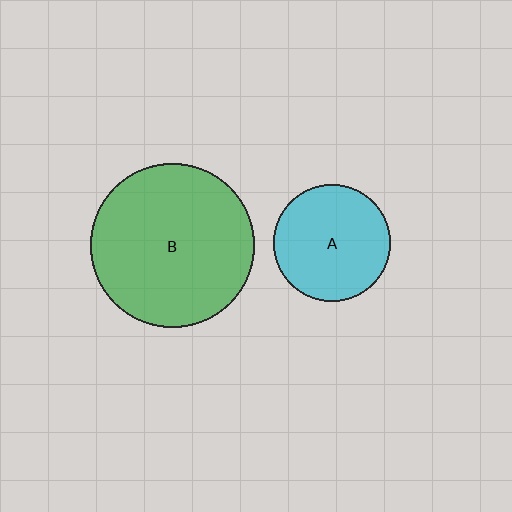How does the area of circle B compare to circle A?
Approximately 2.0 times.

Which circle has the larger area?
Circle B (green).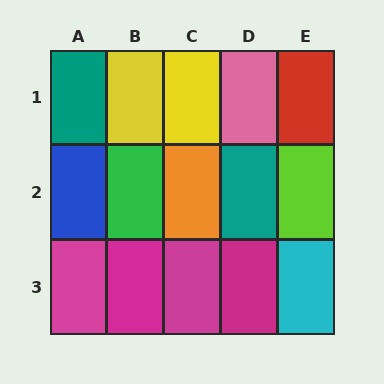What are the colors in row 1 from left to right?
Teal, yellow, yellow, pink, red.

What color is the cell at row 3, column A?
Magenta.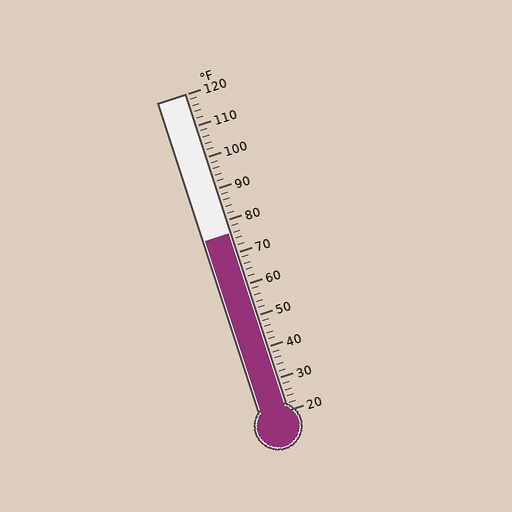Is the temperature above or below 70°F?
The temperature is above 70°F.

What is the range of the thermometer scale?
The thermometer scale ranges from 20°F to 120°F.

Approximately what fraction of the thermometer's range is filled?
The thermometer is filled to approximately 55% of its range.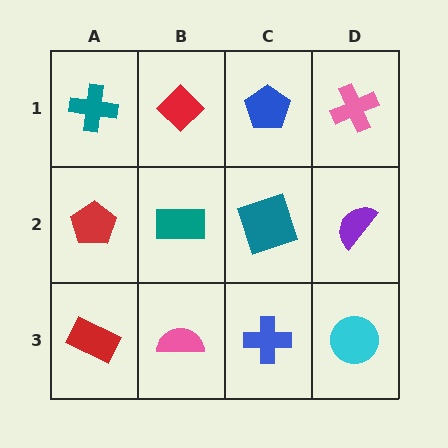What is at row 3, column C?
A blue cross.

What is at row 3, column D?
A cyan circle.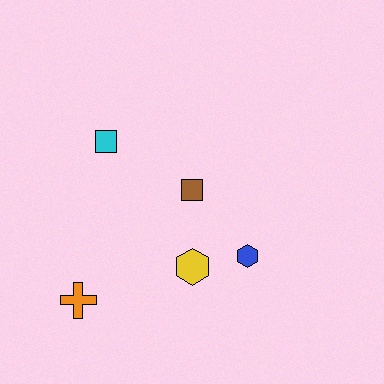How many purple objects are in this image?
There are no purple objects.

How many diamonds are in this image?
There are no diamonds.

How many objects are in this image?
There are 5 objects.